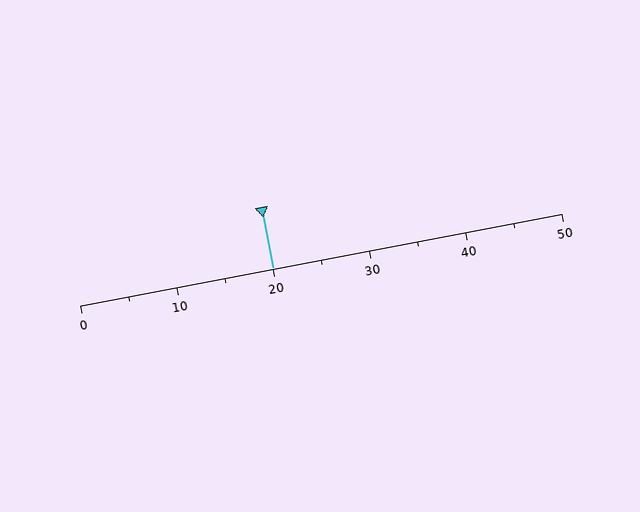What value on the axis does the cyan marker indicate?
The marker indicates approximately 20.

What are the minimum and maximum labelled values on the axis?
The axis runs from 0 to 50.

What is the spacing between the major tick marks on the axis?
The major ticks are spaced 10 apart.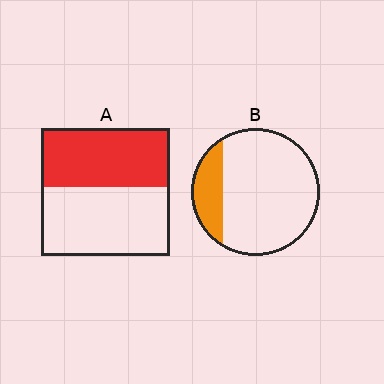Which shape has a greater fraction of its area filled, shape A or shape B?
Shape A.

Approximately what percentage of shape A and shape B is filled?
A is approximately 45% and B is approximately 20%.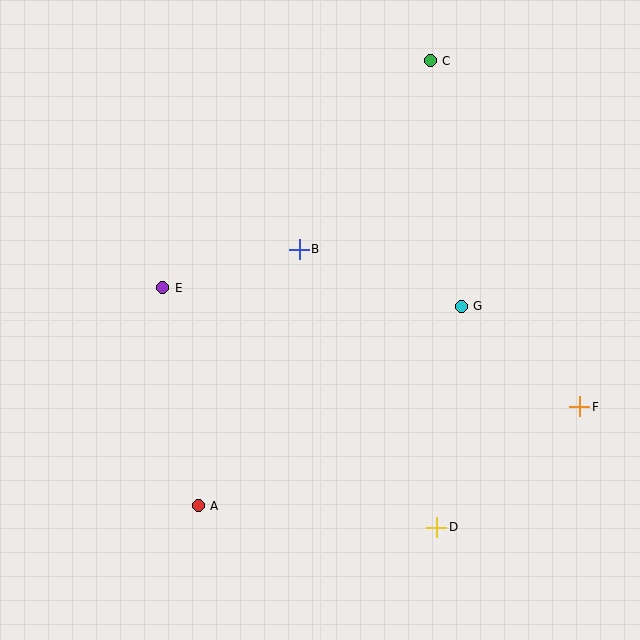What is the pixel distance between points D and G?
The distance between D and G is 222 pixels.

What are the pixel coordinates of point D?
Point D is at (437, 527).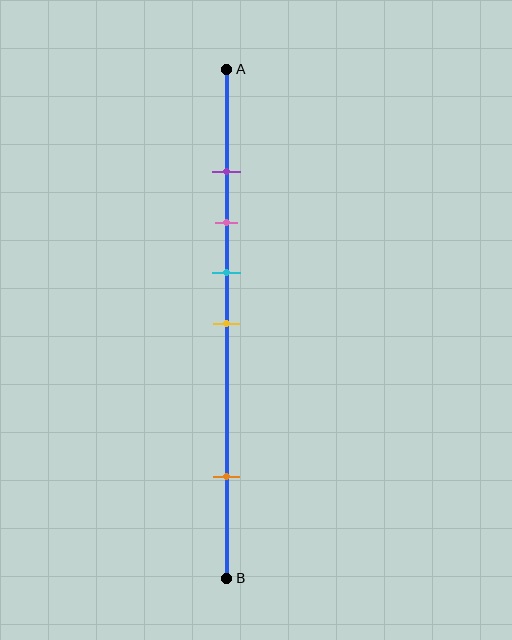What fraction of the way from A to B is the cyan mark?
The cyan mark is approximately 40% (0.4) of the way from A to B.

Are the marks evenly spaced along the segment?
No, the marks are not evenly spaced.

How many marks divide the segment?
There are 5 marks dividing the segment.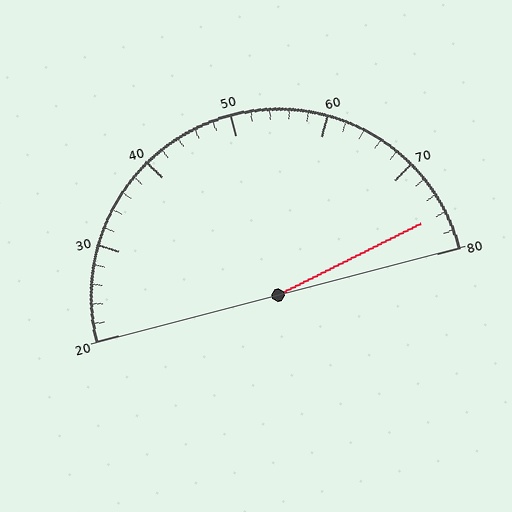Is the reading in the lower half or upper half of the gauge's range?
The reading is in the upper half of the range (20 to 80).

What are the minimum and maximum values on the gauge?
The gauge ranges from 20 to 80.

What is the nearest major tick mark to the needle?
The nearest major tick mark is 80.